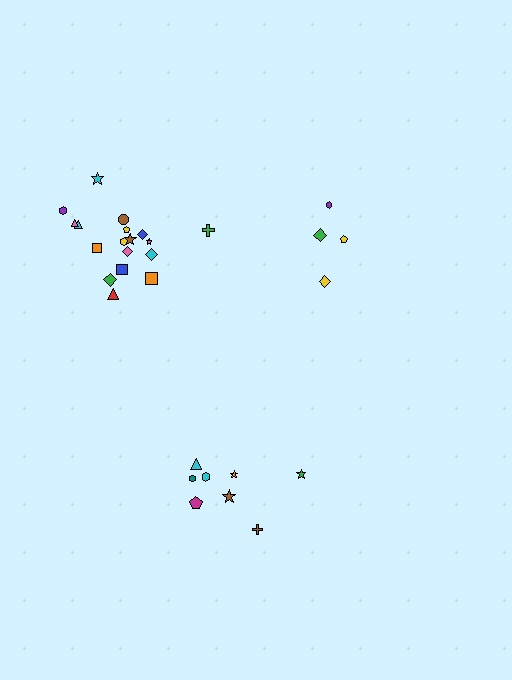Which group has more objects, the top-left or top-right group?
The top-left group.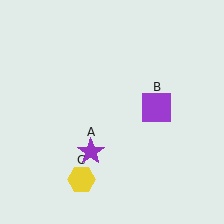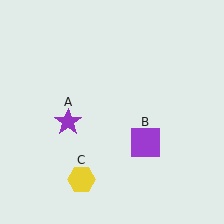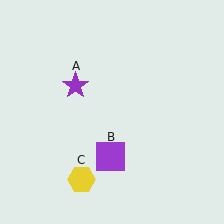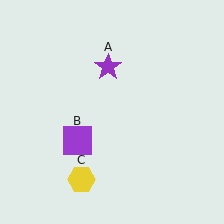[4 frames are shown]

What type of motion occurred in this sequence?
The purple star (object A), purple square (object B) rotated clockwise around the center of the scene.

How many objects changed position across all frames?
2 objects changed position: purple star (object A), purple square (object B).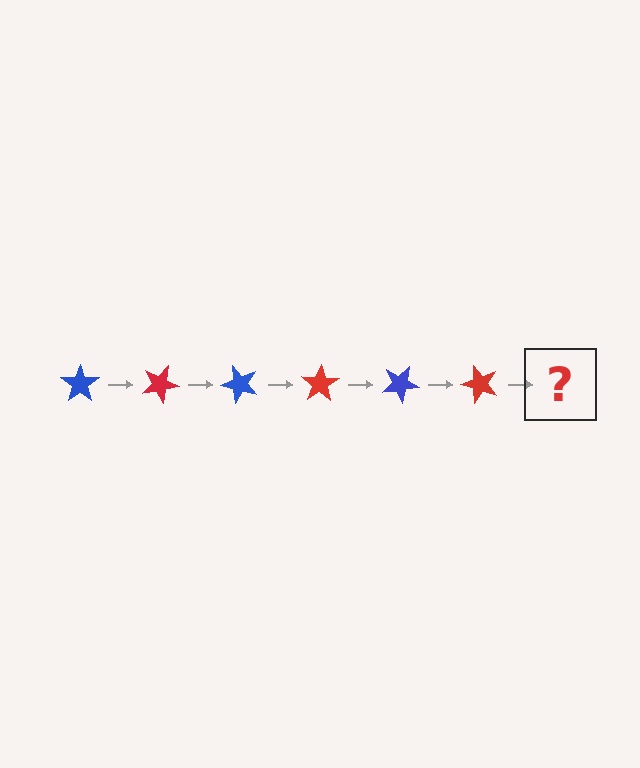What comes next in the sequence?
The next element should be a blue star, rotated 150 degrees from the start.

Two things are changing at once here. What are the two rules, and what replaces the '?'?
The two rules are that it rotates 25 degrees each step and the color cycles through blue and red. The '?' should be a blue star, rotated 150 degrees from the start.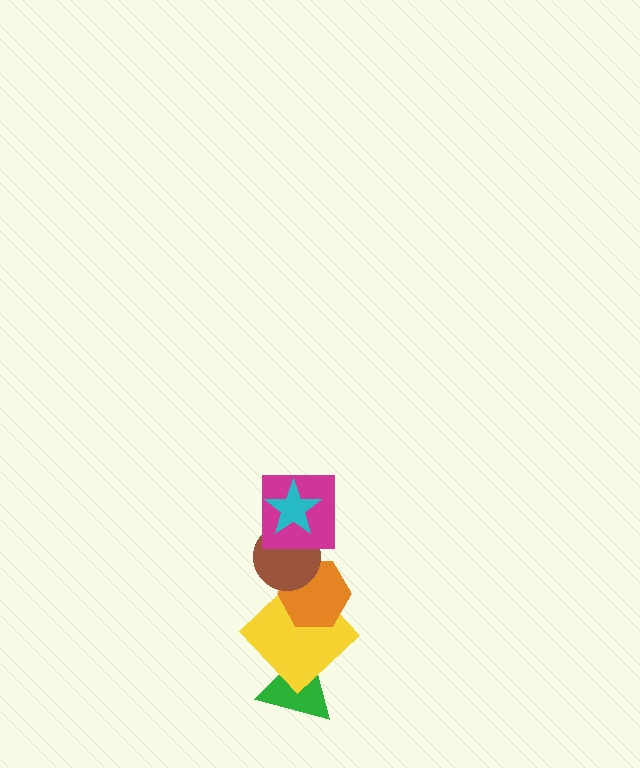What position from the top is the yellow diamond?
The yellow diamond is 5th from the top.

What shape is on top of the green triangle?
The yellow diamond is on top of the green triangle.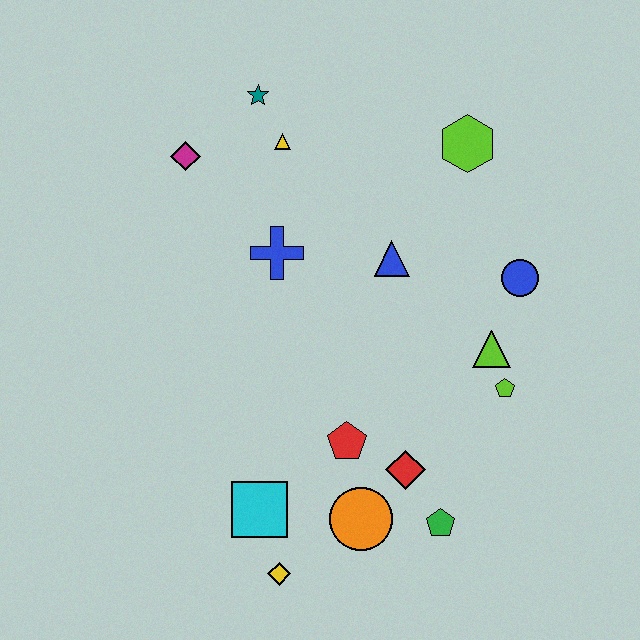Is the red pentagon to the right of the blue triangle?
No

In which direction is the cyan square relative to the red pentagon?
The cyan square is to the left of the red pentagon.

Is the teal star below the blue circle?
No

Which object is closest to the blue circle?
The lime triangle is closest to the blue circle.